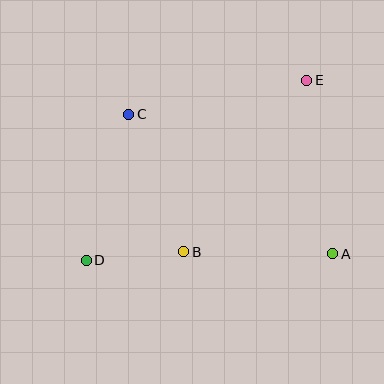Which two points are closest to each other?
Points B and D are closest to each other.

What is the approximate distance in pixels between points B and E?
The distance between B and E is approximately 211 pixels.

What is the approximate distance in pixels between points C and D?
The distance between C and D is approximately 153 pixels.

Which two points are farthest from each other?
Points D and E are farthest from each other.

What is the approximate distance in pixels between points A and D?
The distance between A and D is approximately 247 pixels.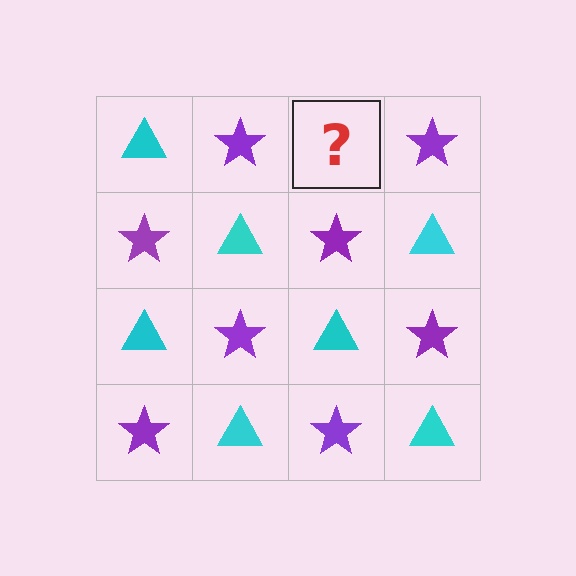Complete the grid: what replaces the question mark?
The question mark should be replaced with a cyan triangle.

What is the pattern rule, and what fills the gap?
The rule is that it alternates cyan triangle and purple star in a checkerboard pattern. The gap should be filled with a cyan triangle.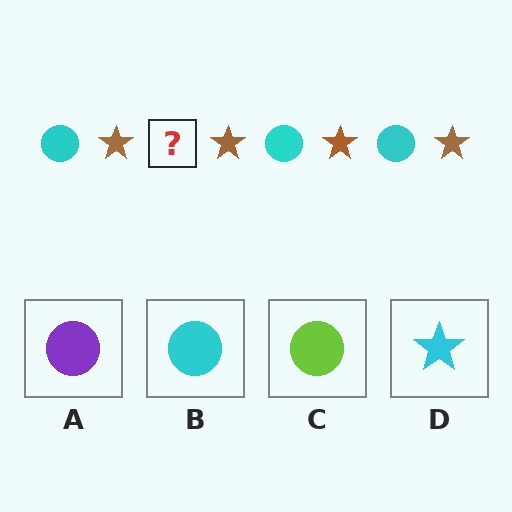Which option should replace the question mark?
Option B.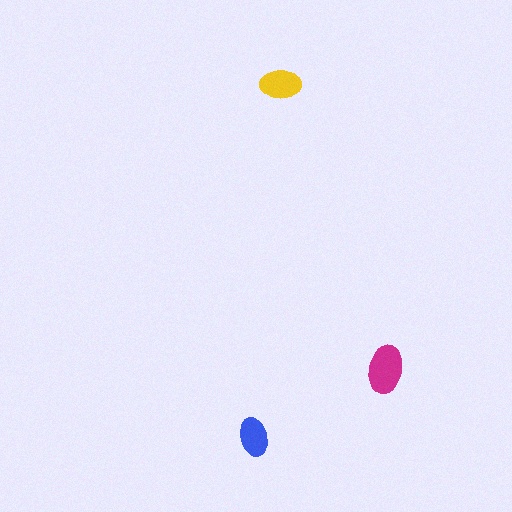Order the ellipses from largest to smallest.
the magenta one, the yellow one, the blue one.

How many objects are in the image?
There are 3 objects in the image.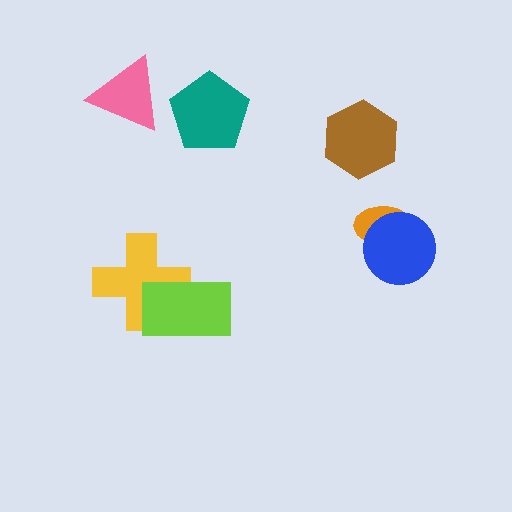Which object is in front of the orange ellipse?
The blue circle is in front of the orange ellipse.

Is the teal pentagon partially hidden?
No, no other shape covers it.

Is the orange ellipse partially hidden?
Yes, it is partially covered by another shape.